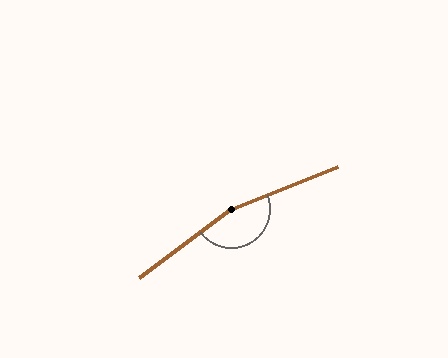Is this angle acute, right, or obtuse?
It is obtuse.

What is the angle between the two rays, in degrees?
Approximately 165 degrees.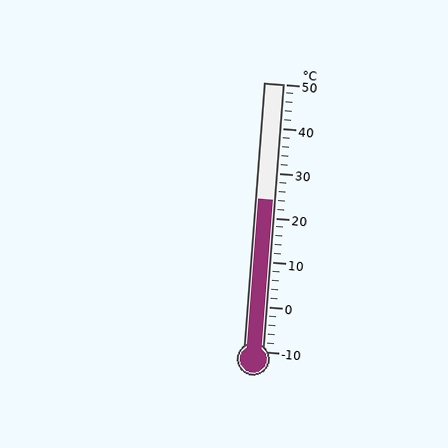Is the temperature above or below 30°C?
The temperature is below 30°C.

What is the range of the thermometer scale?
The thermometer scale ranges from -10°C to 50°C.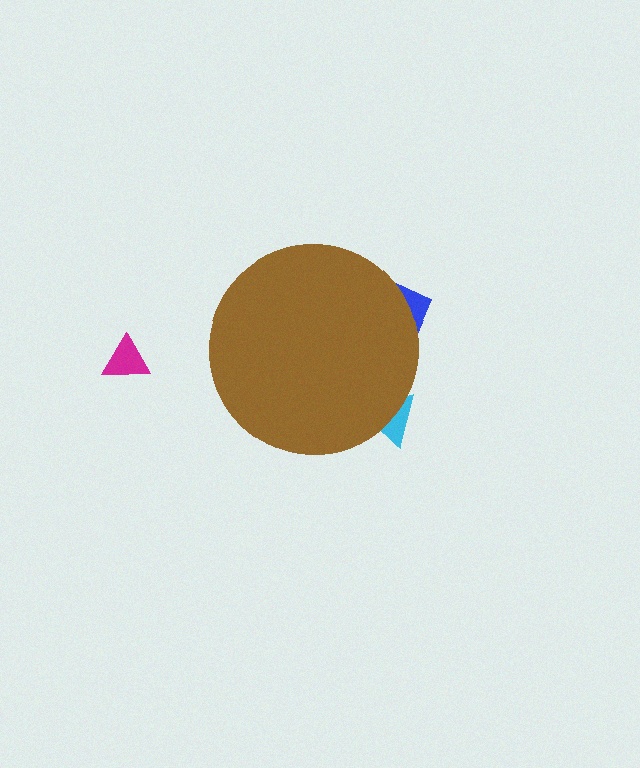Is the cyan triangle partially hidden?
Yes, the cyan triangle is partially hidden behind the brown circle.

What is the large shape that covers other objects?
A brown circle.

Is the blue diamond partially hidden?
Yes, the blue diamond is partially hidden behind the brown circle.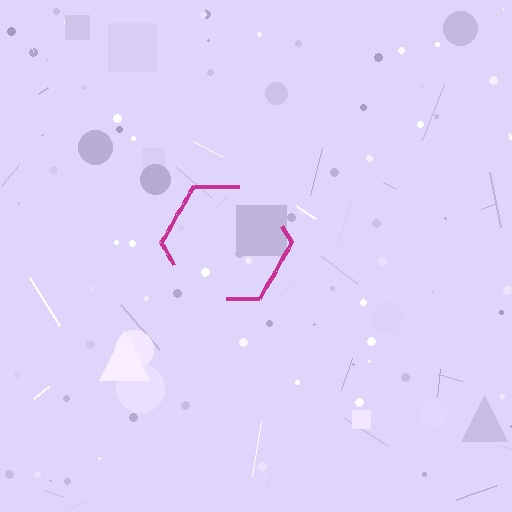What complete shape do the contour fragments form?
The contour fragments form a hexagon.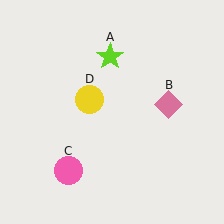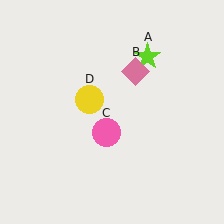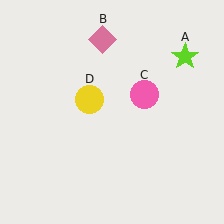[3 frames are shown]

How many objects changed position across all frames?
3 objects changed position: lime star (object A), pink diamond (object B), pink circle (object C).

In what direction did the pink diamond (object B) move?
The pink diamond (object B) moved up and to the left.